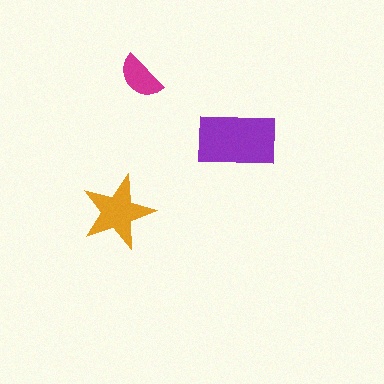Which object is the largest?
The purple rectangle.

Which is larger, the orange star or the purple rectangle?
The purple rectangle.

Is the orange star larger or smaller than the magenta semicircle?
Larger.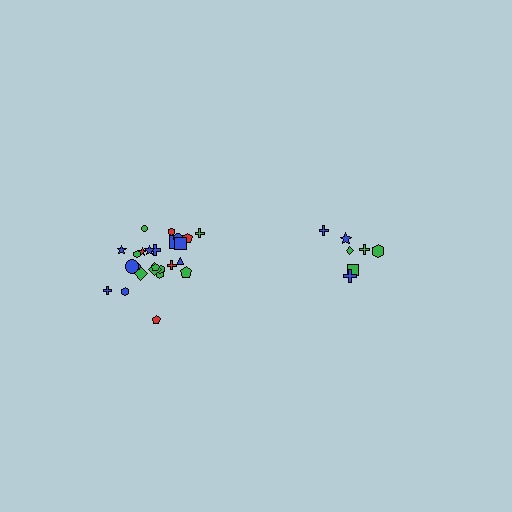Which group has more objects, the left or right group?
The left group.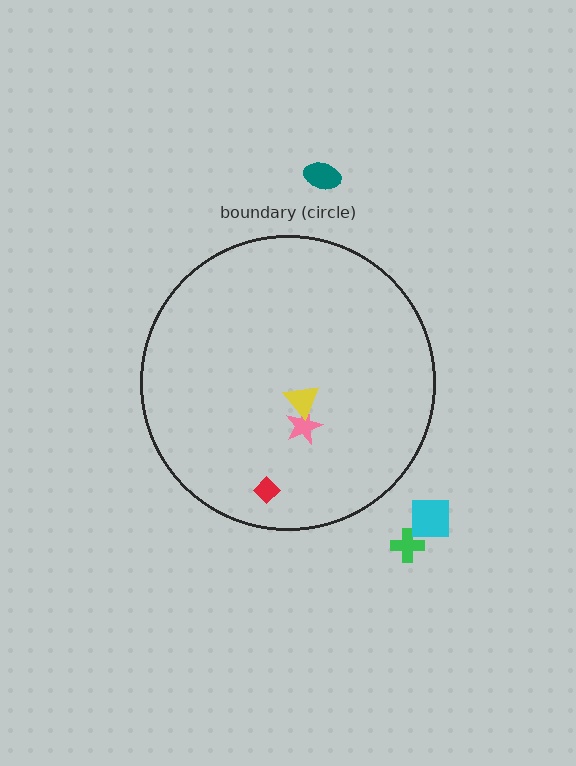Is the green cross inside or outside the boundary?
Outside.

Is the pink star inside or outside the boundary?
Inside.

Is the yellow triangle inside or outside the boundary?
Inside.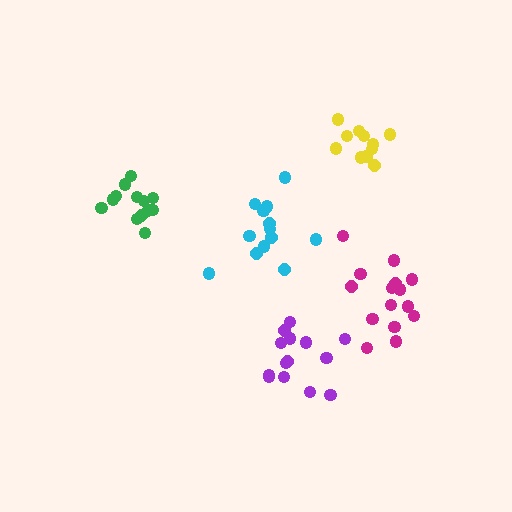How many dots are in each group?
Group 1: 11 dots, Group 2: 14 dots, Group 3: 13 dots, Group 4: 15 dots, Group 5: 13 dots (66 total).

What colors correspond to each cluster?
The clusters are colored: yellow, purple, green, magenta, cyan.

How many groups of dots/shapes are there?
There are 5 groups.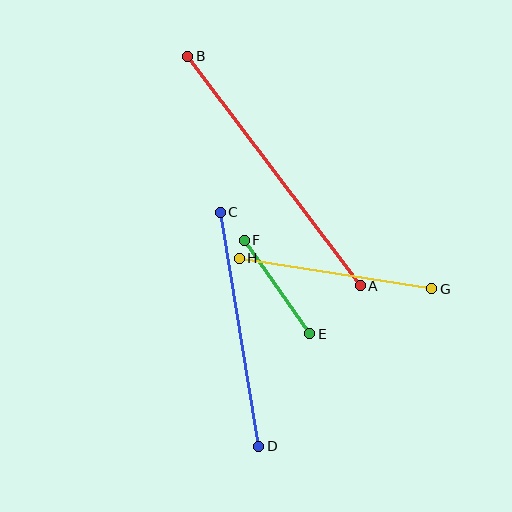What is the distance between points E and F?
The distance is approximately 114 pixels.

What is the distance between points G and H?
The distance is approximately 195 pixels.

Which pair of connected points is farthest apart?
Points A and B are farthest apart.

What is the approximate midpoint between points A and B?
The midpoint is at approximately (274, 171) pixels.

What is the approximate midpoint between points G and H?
The midpoint is at approximately (335, 274) pixels.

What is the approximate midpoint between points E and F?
The midpoint is at approximately (277, 287) pixels.